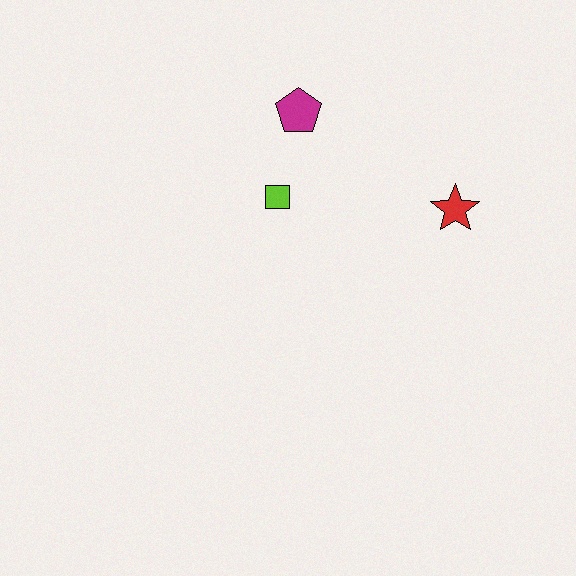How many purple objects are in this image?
There are no purple objects.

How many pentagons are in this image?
There is 1 pentagon.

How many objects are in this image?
There are 3 objects.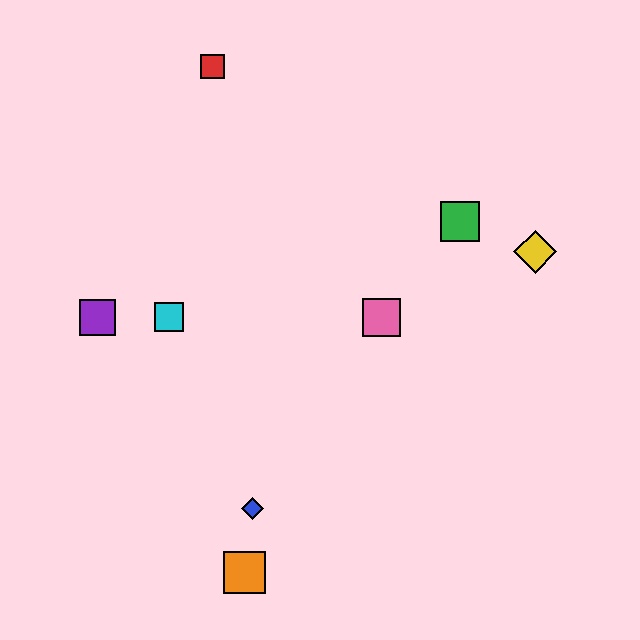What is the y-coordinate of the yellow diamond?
The yellow diamond is at y≈252.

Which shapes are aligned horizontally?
The purple square, the cyan square, the pink square are aligned horizontally.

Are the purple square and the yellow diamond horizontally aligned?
No, the purple square is at y≈317 and the yellow diamond is at y≈252.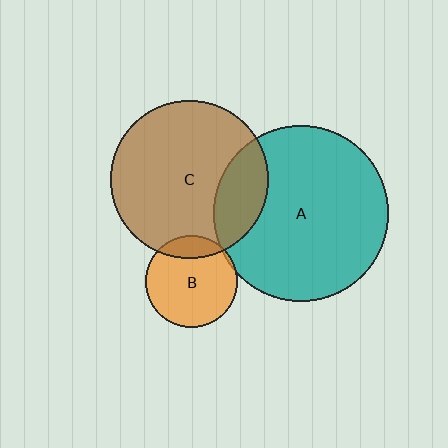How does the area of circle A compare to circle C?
Approximately 1.2 times.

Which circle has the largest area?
Circle A (teal).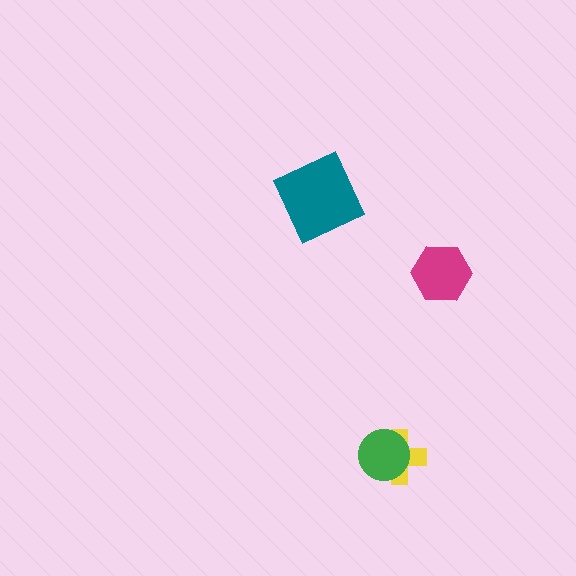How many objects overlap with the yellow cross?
1 object overlaps with the yellow cross.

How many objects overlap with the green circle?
1 object overlaps with the green circle.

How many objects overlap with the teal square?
0 objects overlap with the teal square.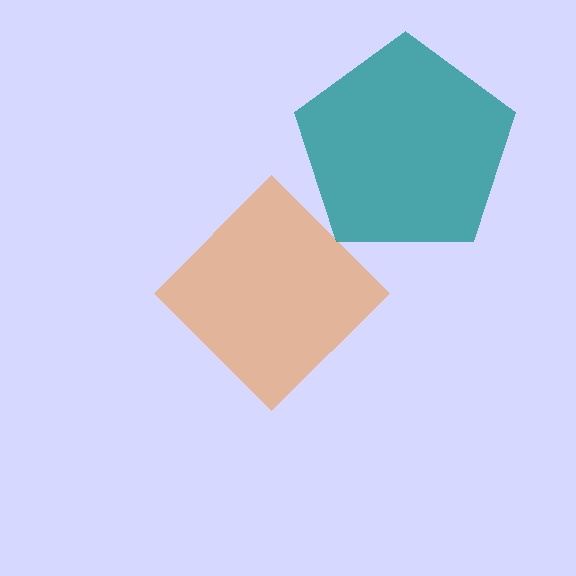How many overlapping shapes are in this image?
There are 2 overlapping shapes in the image.